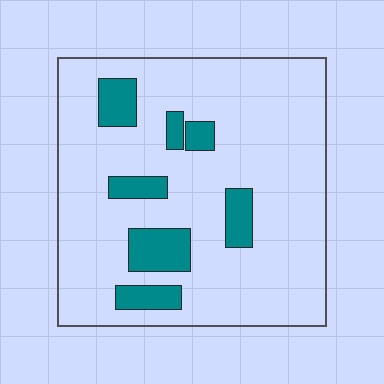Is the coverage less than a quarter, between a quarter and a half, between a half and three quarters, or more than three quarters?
Less than a quarter.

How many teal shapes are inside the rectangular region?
7.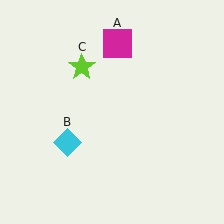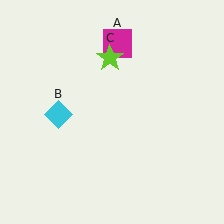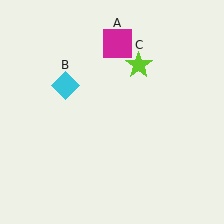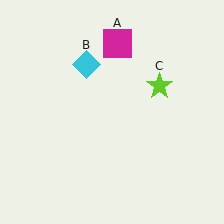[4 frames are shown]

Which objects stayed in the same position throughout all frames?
Magenta square (object A) remained stationary.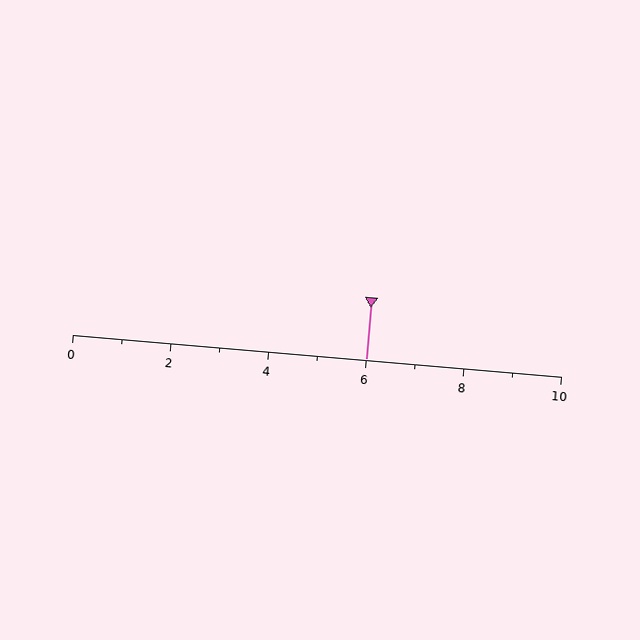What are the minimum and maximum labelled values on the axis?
The axis runs from 0 to 10.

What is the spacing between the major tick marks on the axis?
The major ticks are spaced 2 apart.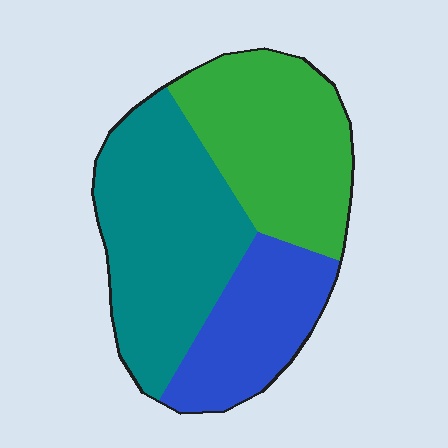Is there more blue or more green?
Green.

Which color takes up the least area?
Blue, at roughly 25%.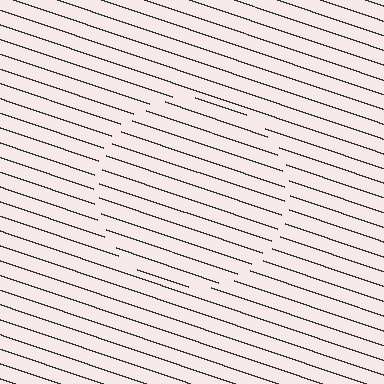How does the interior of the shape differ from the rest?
The interior of the shape contains the same grating, shifted by half a period — the contour is defined by the phase discontinuity where line-ends from the inner and outer gratings abut.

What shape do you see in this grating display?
An illusory circle. The interior of the shape contains the same grating, shifted by half a period — the contour is defined by the phase discontinuity where line-ends from the inner and outer gratings abut.